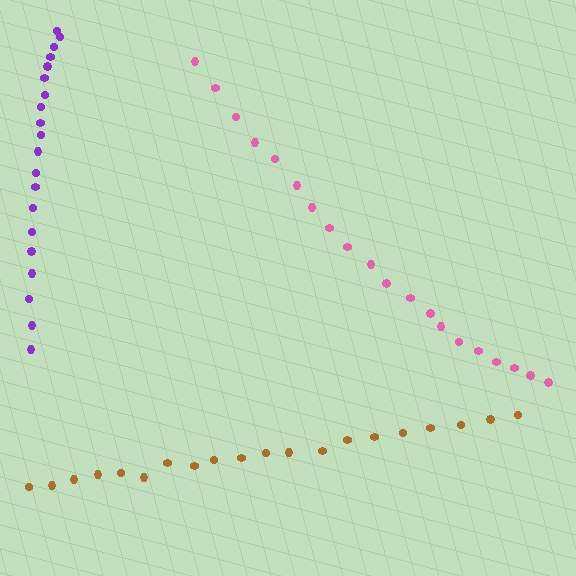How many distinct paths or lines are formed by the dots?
There are 3 distinct paths.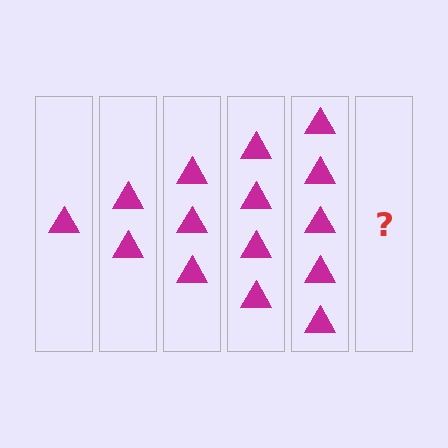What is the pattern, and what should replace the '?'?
The pattern is that each step adds one more triangle. The '?' should be 6 triangles.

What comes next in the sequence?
The next element should be 6 triangles.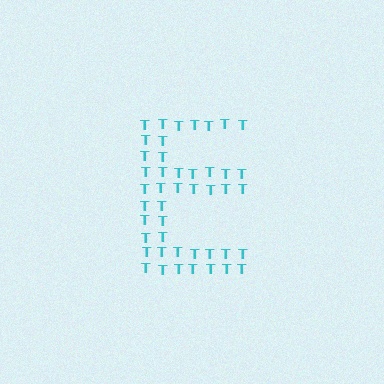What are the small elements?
The small elements are letter T's.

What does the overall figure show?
The overall figure shows the letter E.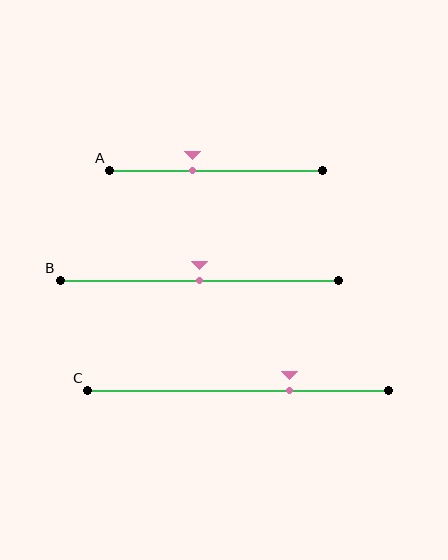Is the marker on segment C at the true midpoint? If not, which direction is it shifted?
No, the marker on segment C is shifted to the right by about 17% of the segment length.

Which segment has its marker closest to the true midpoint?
Segment B has its marker closest to the true midpoint.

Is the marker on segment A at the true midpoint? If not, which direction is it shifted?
No, the marker on segment A is shifted to the left by about 11% of the segment length.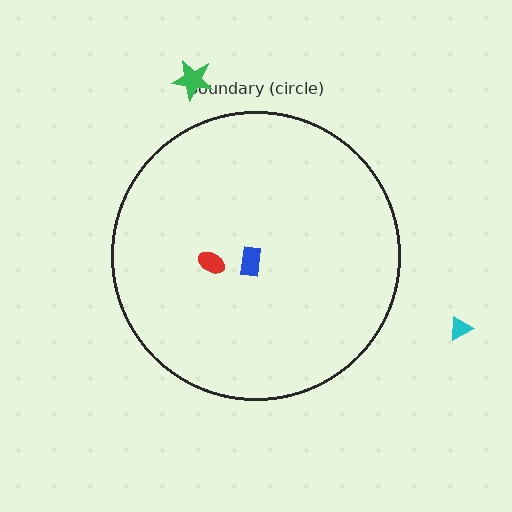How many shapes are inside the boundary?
2 inside, 2 outside.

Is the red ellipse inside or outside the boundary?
Inside.